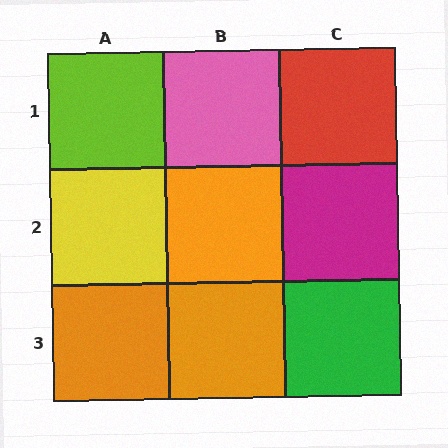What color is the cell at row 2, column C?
Magenta.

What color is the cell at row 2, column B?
Orange.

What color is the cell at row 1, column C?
Red.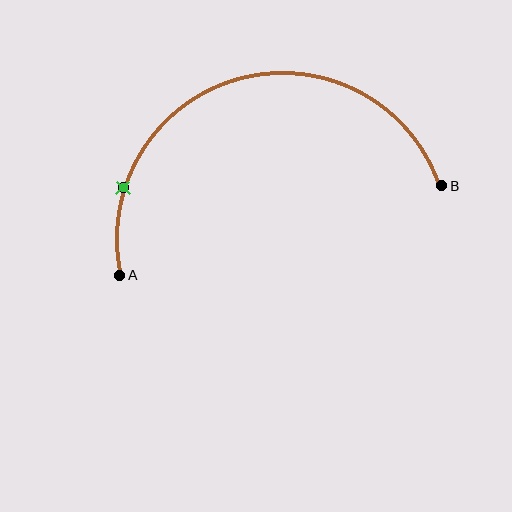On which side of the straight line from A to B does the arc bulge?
The arc bulges above the straight line connecting A and B.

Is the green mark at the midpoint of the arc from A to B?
No. The green mark lies on the arc but is closer to endpoint A. The arc midpoint would be at the point on the curve equidistant along the arc from both A and B.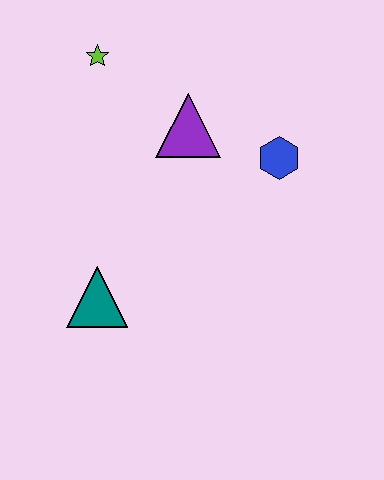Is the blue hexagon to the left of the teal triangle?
No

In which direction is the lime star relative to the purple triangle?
The lime star is to the left of the purple triangle.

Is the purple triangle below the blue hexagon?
No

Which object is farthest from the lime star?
The teal triangle is farthest from the lime star.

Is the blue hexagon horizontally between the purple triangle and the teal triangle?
No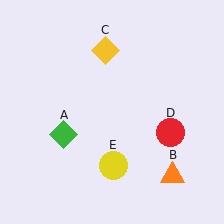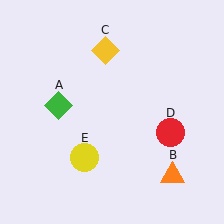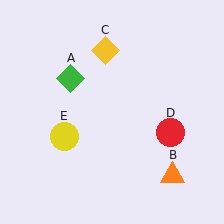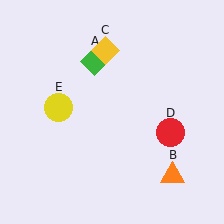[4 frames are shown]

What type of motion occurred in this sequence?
The green diamond (object A), yellow circle (object E) rotated clockwise around the center of the scene.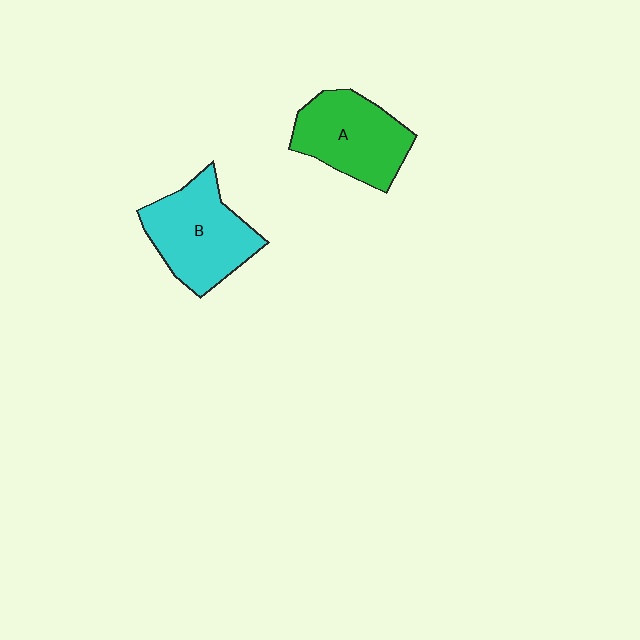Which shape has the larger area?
Shape B (cyan).